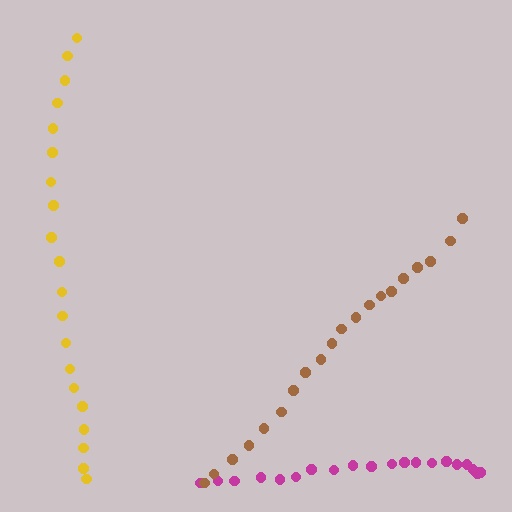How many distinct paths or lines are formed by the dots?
There are 3 distinct paths.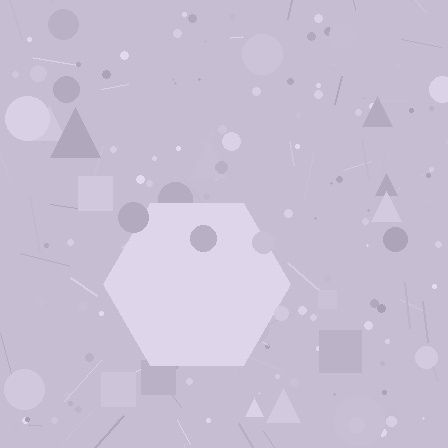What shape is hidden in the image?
A hexagon is hidden in the image.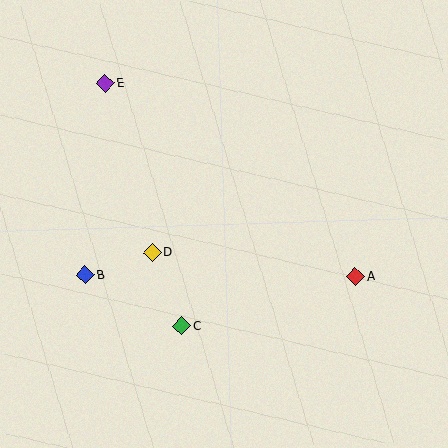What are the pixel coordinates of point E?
Point E is at (105, 84).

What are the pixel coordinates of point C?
Point C is at (182, 326).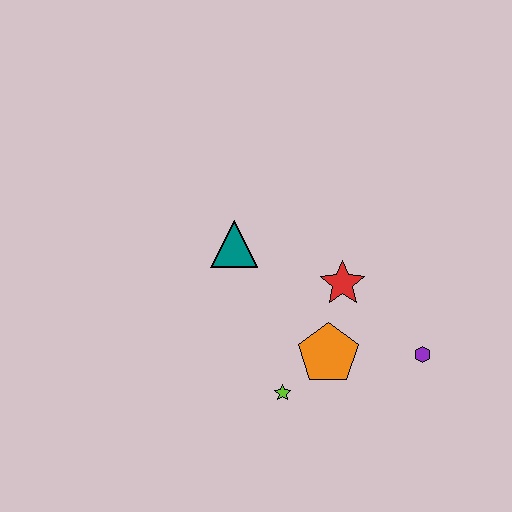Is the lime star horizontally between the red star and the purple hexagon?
No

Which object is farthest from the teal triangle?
The purple hexagon is farthest from the teal triangle.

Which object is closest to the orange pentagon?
The lime star is closest to the orange pentagon.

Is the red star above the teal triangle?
No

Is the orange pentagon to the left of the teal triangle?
No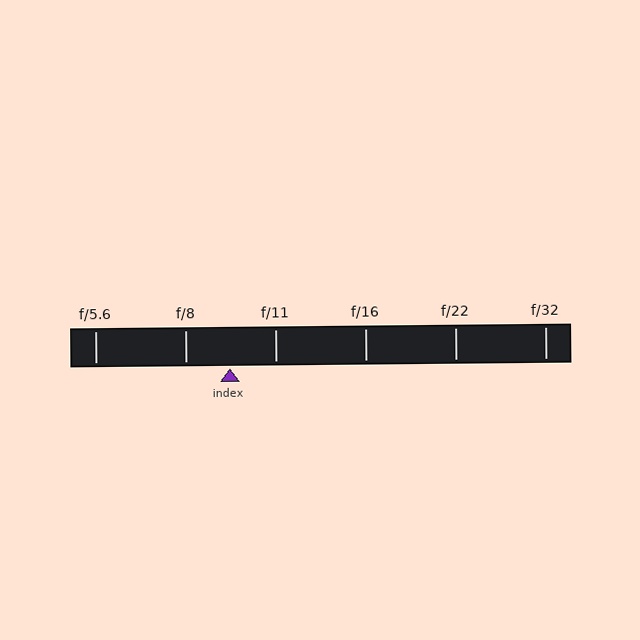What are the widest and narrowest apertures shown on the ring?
The widest aperture shown is f/5.6 and the narrowest is f/32.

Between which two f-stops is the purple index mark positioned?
The index mark is between f/8 and f/11.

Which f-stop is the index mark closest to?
The index mark is closest to f/8.